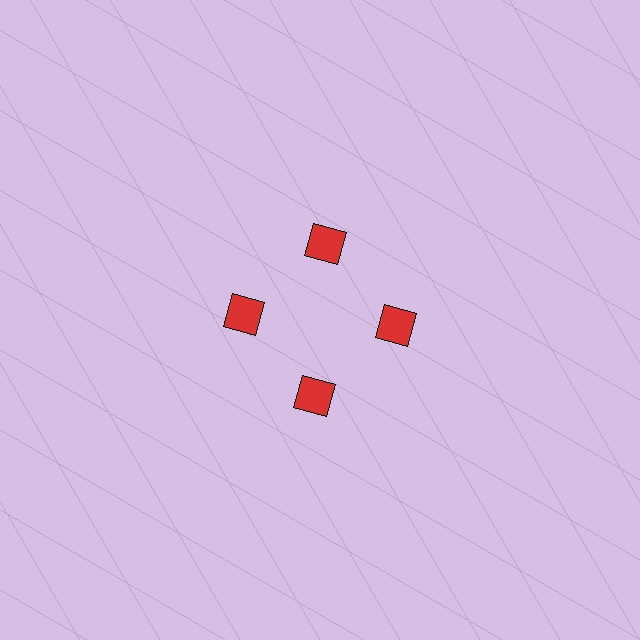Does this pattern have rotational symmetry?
Yes, this pattern has 4-fold rotational symmetry. It looks the same after rotating 90 degrees around the center.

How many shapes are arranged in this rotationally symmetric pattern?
There are 4 shapes, arranged in 4 groups of 1.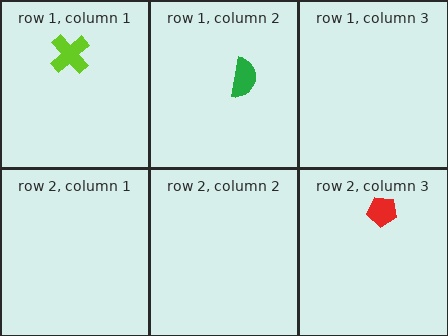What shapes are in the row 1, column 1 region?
The lime cross.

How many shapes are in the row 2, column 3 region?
1.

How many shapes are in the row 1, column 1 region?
1.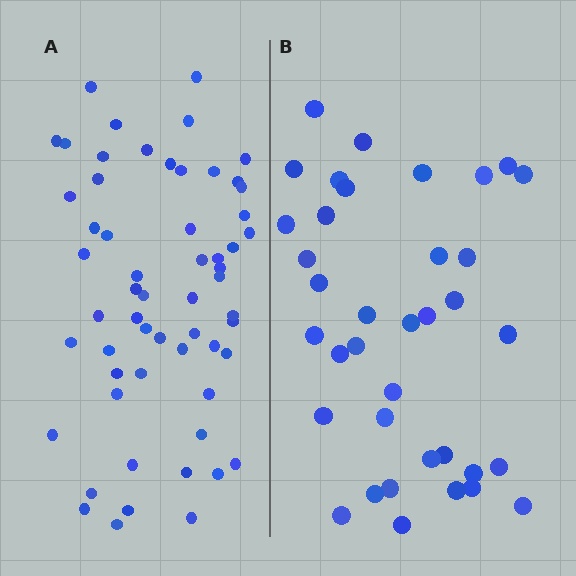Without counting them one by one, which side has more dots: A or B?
Region A (the left region) has more dots.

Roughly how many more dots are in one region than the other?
Region A has approximately 20 more dots than region B.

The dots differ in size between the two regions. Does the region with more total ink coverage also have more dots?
No. Region B has more total ink coverage because its dots are larger, but region A actually contains more individual dots. Total area can be misleading — the number of items is what matters here.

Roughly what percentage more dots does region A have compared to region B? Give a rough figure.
About 55% more.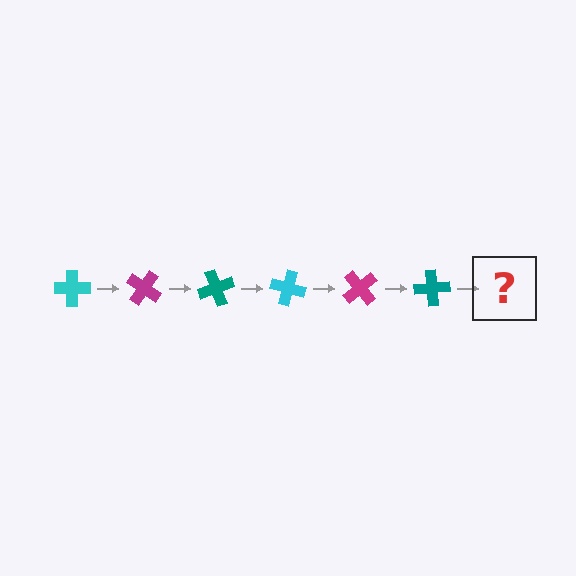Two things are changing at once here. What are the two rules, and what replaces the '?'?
The two rules are that it rotates 35 degrees each step and the color cycles through cyan, magenta, and teal. The '?' should be a cyan cross, rotated 210 degrees from the start.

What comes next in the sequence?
The next element should be a cyan cross, rotated 210 degrees from the start.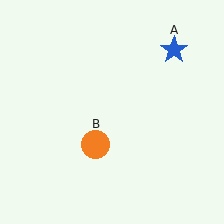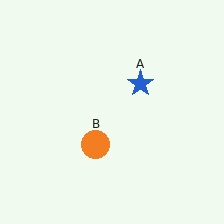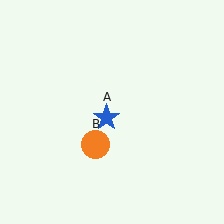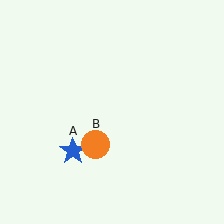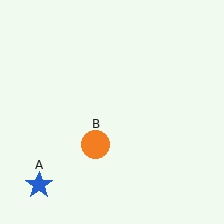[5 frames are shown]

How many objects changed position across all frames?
1 object changed position: blue star (object A).